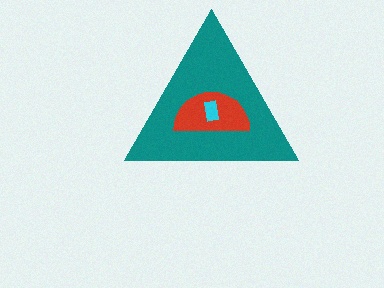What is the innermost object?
The cyan rectangle.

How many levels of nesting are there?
3.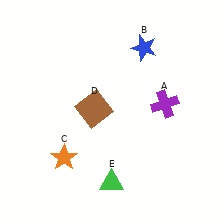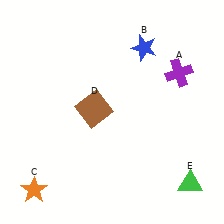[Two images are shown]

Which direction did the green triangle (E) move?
The green triangle (E) moved right.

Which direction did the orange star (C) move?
The orange star (C) moved down.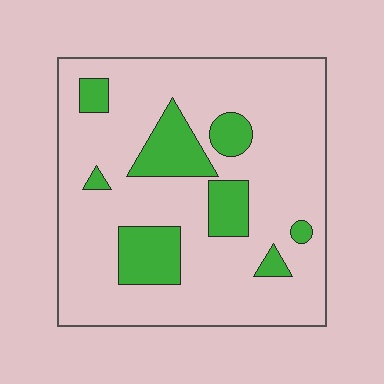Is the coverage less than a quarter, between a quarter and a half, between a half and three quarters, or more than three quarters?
Less than a quarter.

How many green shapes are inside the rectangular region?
8.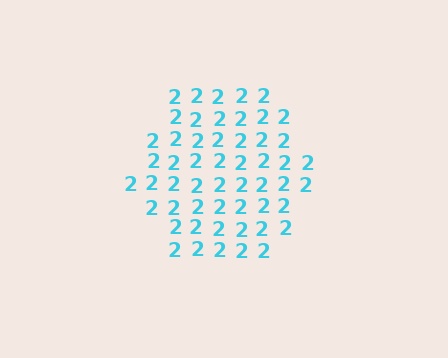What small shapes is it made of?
It is made of small digit 2's.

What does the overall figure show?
The overall figure shows a hexagon.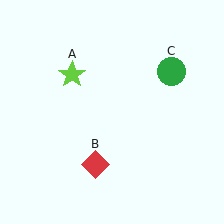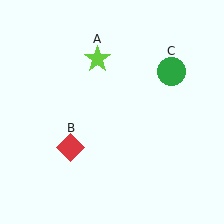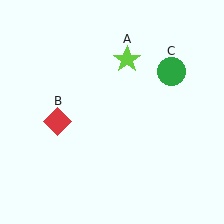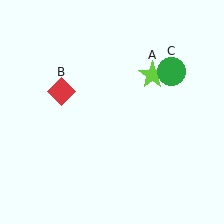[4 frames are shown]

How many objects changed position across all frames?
2 objects changed position: lime star (object A), red diamond (object B).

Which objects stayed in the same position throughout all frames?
Green circle (object C) remained stationary.